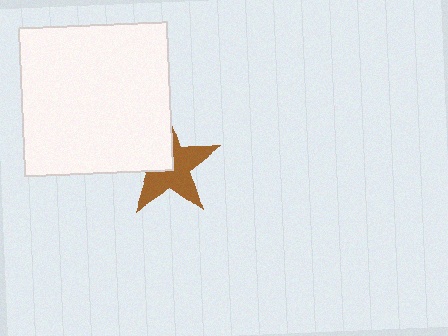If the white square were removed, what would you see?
You would see the complete brown star.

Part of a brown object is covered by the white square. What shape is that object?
It is a star.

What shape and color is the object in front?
The object in front is a white square.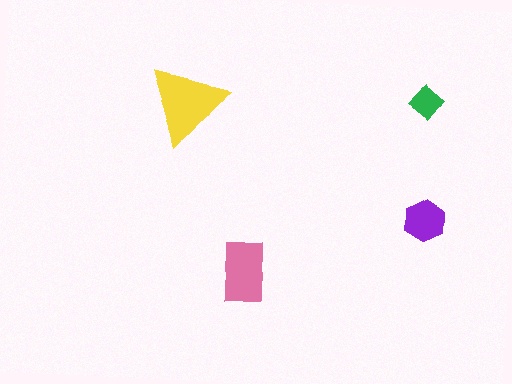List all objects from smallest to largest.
The green diamond, the purple hexagon, the pink rectangle, the yellow triangle.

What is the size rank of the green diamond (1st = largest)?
4th.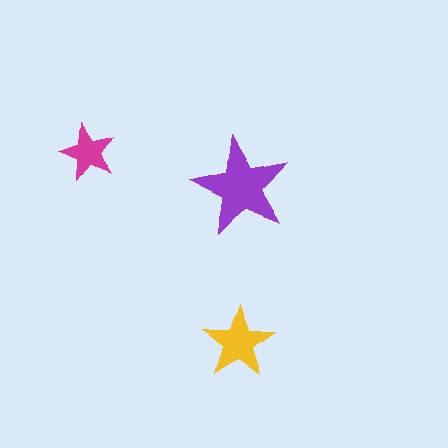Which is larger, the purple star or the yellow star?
The purple one.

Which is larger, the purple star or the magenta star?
The purple one.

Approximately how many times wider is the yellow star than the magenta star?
About 1.5 times wider.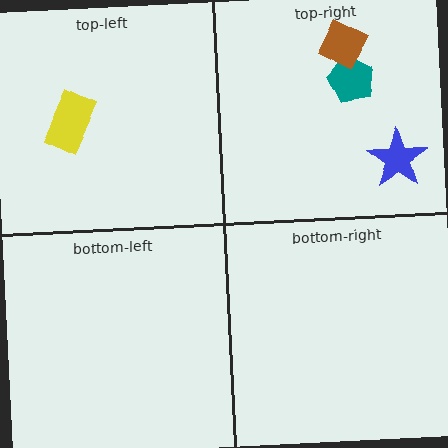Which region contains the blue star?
The top-right region.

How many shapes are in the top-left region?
1.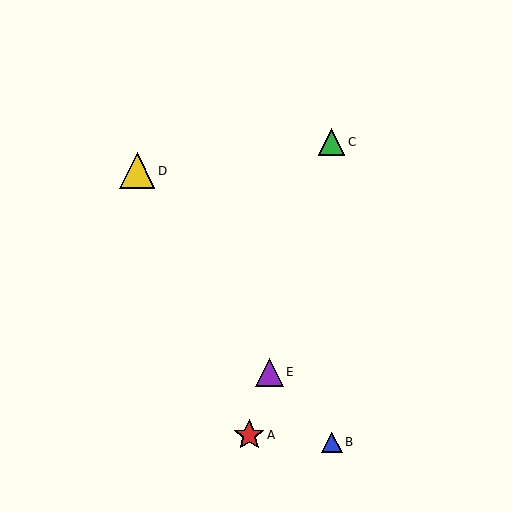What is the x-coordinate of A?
Object A is at x≈249.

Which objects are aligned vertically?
Objects B, C are aligned vertically.